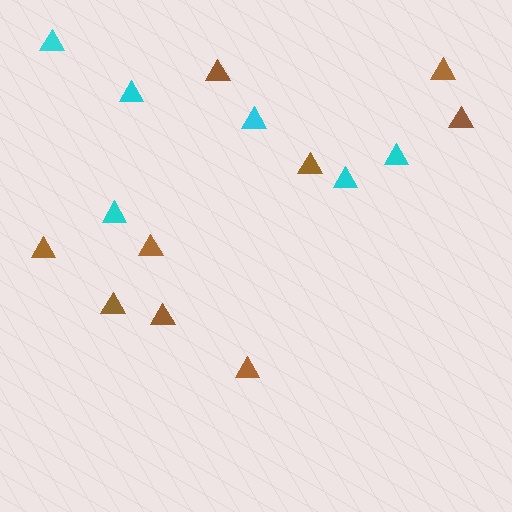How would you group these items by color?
There are 2 groups: one group of brown triangles (9) and one group of cyan triangles (6).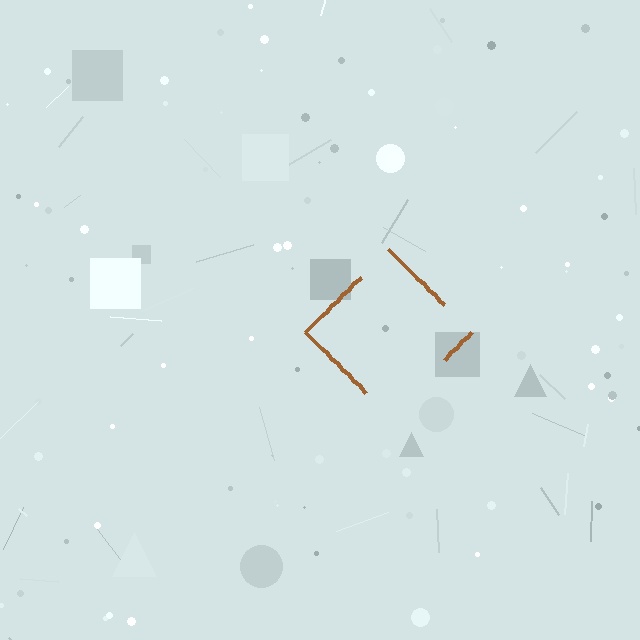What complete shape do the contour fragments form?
The contour fragments form a diamond.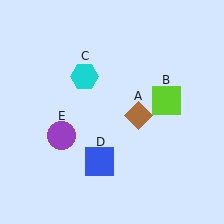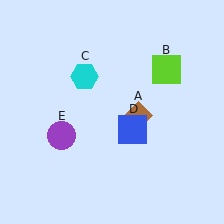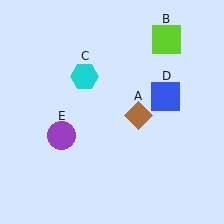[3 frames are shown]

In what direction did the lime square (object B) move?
The lime square (object B) moved up.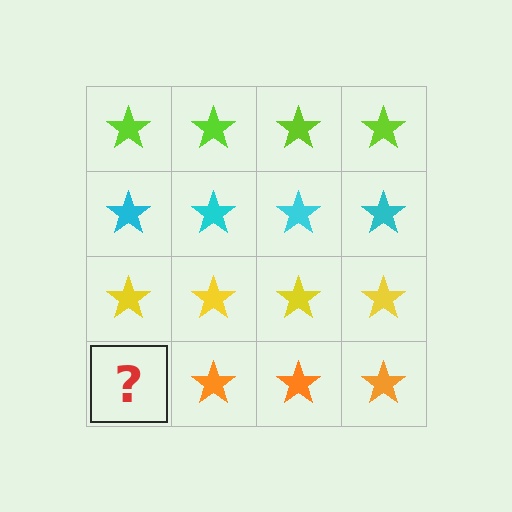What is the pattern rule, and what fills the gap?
The rule is that each row has a consistent color. The gap should be filled with an orange star.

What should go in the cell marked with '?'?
The missing cell should contain an orange star.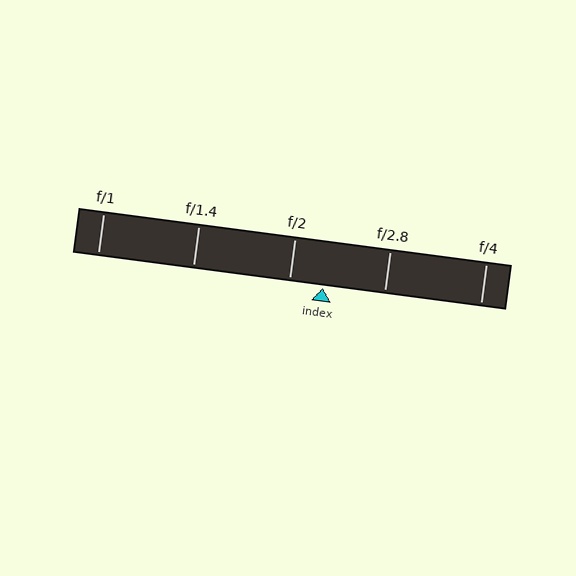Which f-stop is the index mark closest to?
The index mark is closest to f/2.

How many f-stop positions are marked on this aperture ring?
There are 5 f-stop positions marked.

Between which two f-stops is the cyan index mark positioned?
The index mark is between f/2 and f/2.8.